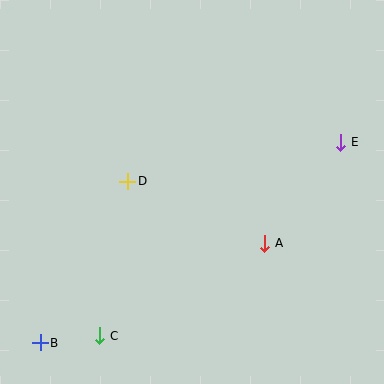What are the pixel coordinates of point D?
Point D is at (128, 181).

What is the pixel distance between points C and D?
The distance between C and D is 157 pixels.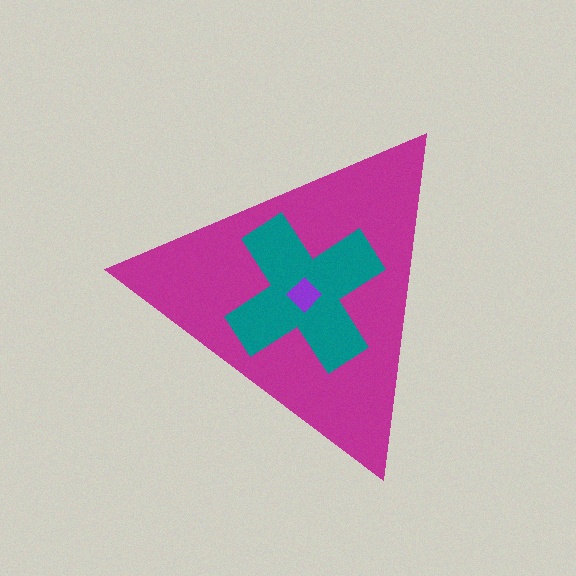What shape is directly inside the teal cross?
The purple diamond.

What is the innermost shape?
The purple diamond.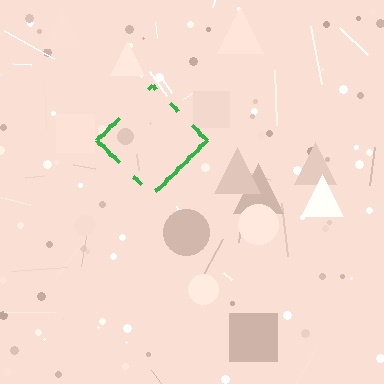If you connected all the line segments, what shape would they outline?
They would outline a diamond.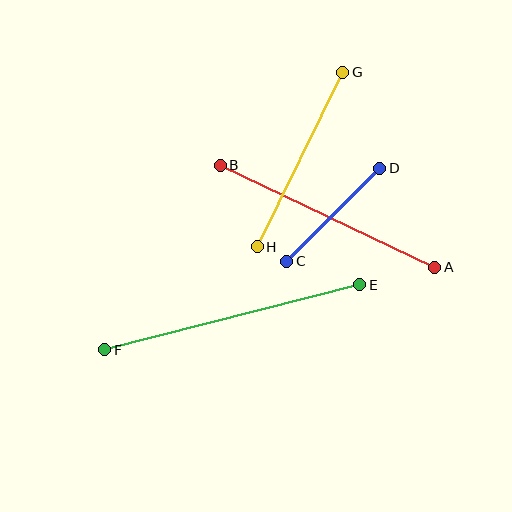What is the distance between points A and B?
The distance is approximately 238 pixels.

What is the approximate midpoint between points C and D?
The midpoint is at approximately (333, 215) pixels.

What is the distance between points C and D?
The distance is approximately 131 pixels.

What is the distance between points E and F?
The distance is approximately 263 pixels.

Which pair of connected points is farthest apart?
Points E and F are farthest apart.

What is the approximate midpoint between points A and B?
The midpoint is at approximately (327, 216) pixels.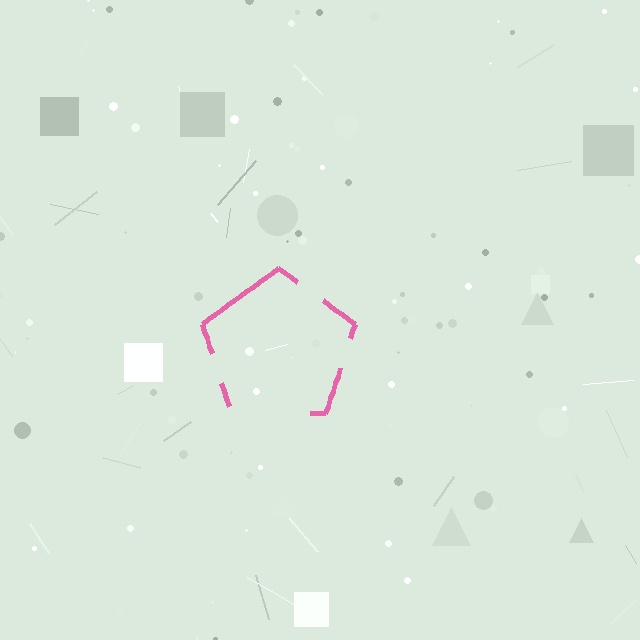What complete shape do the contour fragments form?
The contour fragments form a pentagon.